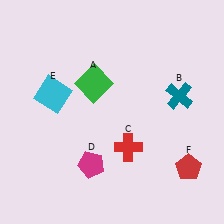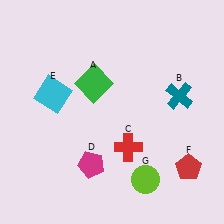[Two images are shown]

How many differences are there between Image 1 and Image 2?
There is 1 difference between the two images.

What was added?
A lime circle (G) was added in Image 2.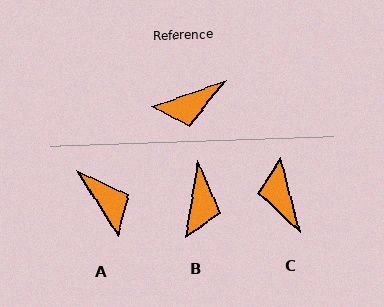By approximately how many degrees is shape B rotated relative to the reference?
Approximately 61 degrees counter-clockwise.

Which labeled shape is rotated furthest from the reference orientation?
A, about 103 degrees away.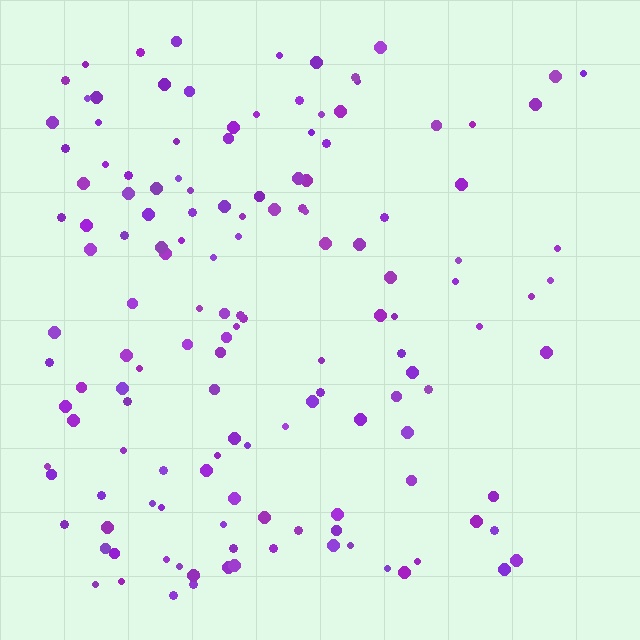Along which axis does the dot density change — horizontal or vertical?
Horizontal.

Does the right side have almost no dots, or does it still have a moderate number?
Still a moderate number, just noticeably fewer than the left.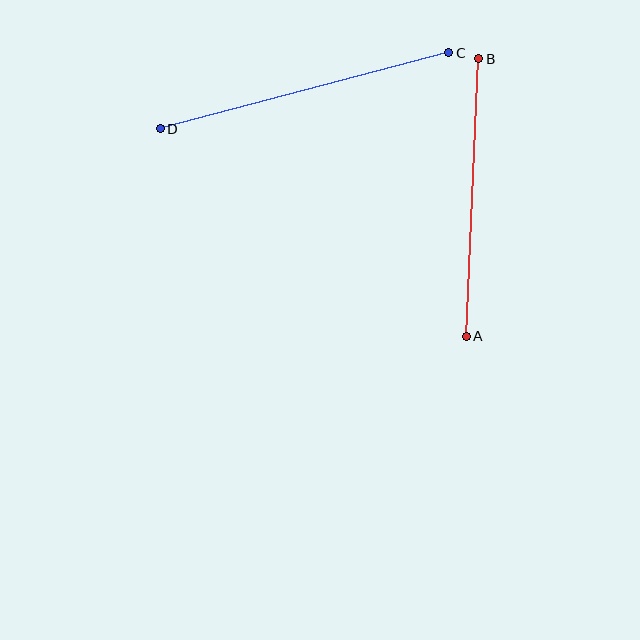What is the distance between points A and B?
The distance is approximately 278 pixels.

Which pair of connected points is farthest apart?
Points C and D are farthest apart.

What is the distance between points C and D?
The distance is approximately 298 pixels.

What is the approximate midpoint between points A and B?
The midpoint is at approximately (472, 197) pixels.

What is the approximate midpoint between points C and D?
The midpoint is at approximately (305, 91) pixels.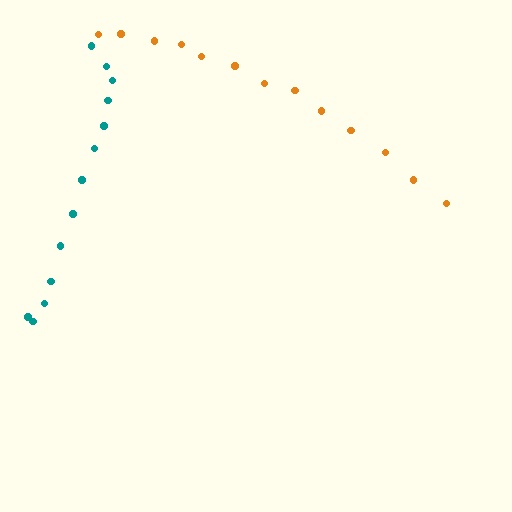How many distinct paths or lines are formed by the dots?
There are 2 distinct paths.